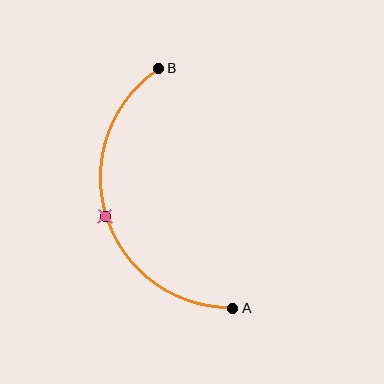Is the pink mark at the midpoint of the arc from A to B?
Yes. The pink mark lies on the arc at equal arc-length from both A and B — it is the arc midpoint.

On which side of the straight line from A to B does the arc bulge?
The arc bulges to the left of the straight line connecting A and B.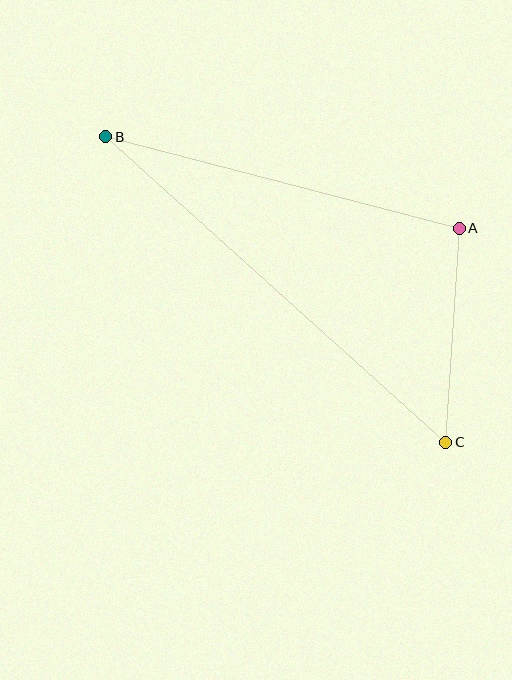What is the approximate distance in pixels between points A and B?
The distance between A and B is approximately 365 pixels.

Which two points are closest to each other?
Points A and C are closest to each other.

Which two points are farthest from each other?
Points B and C are farthest from each other.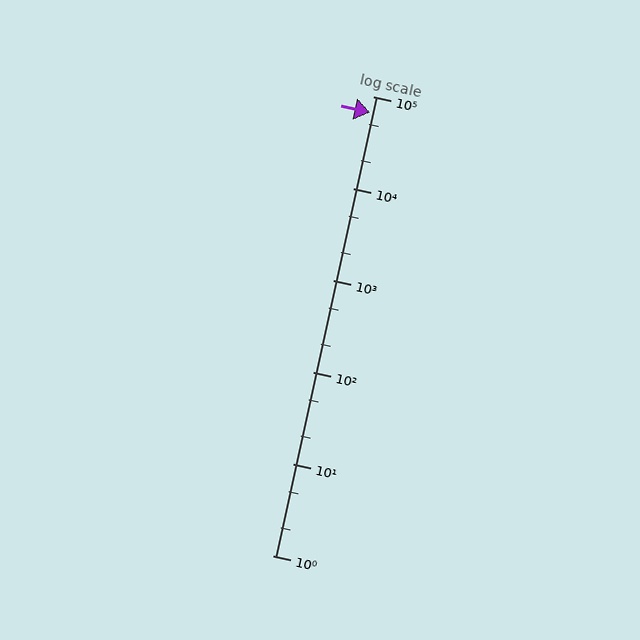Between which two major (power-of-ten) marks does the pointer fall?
The pointer is between 10000 and 100000.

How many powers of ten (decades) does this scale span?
The scale spans 5 decades, from 1 to 100000.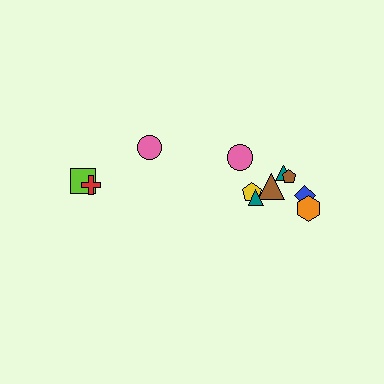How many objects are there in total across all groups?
There are 11 objects.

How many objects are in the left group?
There are 3 objects.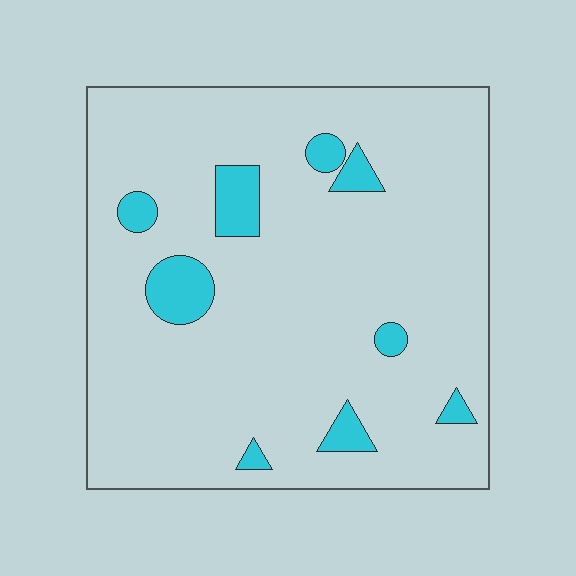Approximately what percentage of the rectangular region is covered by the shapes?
Approximately 10%.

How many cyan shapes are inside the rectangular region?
9.